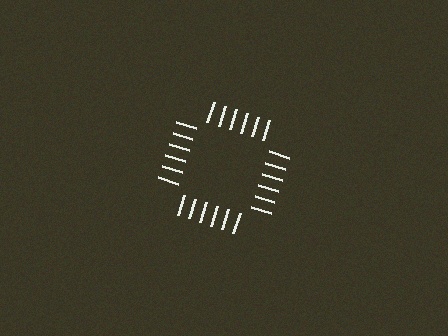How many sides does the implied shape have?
4 sides — the line-ends trace a square.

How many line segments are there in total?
24 — 6 along each of the 4 edges.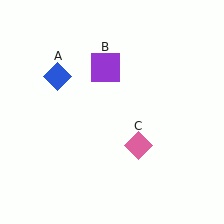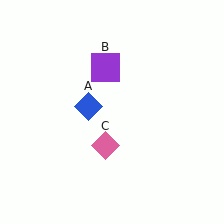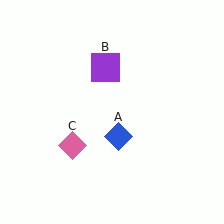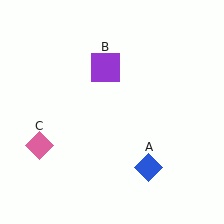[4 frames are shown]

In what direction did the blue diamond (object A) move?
The blue diamond (object A) moved down and to the right.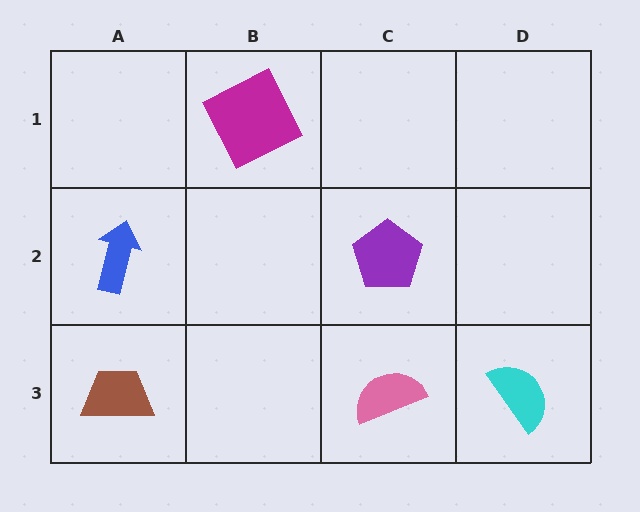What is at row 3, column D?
A cyan semicircle.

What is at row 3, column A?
A brown trapezoid.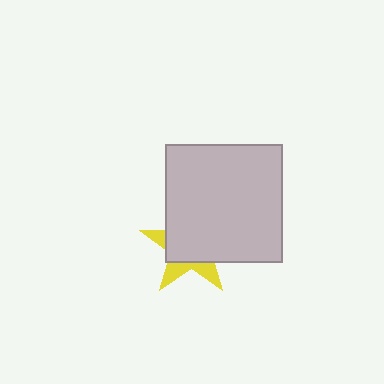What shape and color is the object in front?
The object in front is a light gray square.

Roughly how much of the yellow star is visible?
A small part of it is visible (roughly 32%).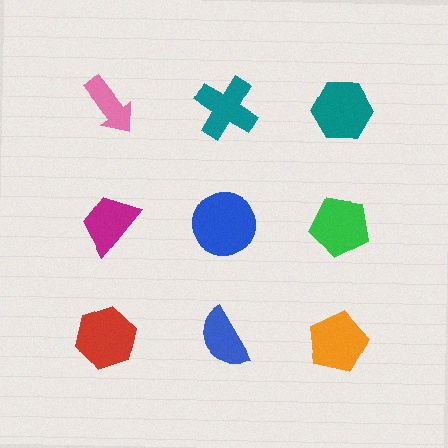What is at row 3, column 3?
An orange pentagon.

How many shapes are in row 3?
3 shapes.